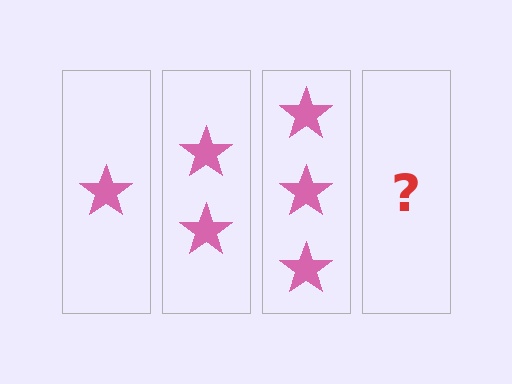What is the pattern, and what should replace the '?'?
The pattern is that each step adds one more star. The '?' should be 4 stars.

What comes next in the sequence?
The next element should be 4 stars.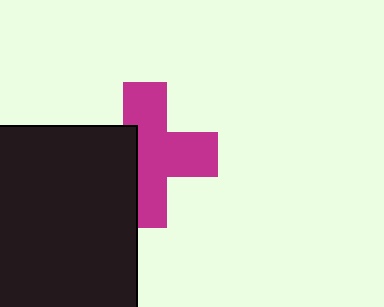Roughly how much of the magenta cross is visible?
Most of it is visible (roughly 66%).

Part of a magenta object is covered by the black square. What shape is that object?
It is a cross.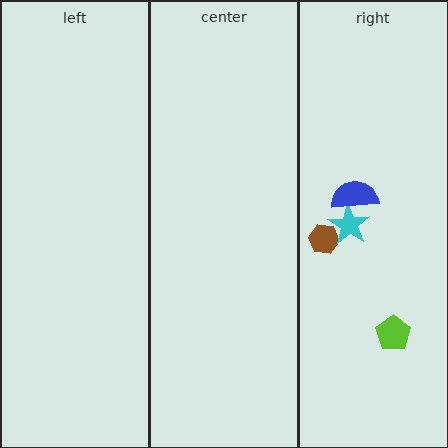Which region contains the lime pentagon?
The right region.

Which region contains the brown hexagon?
The right region.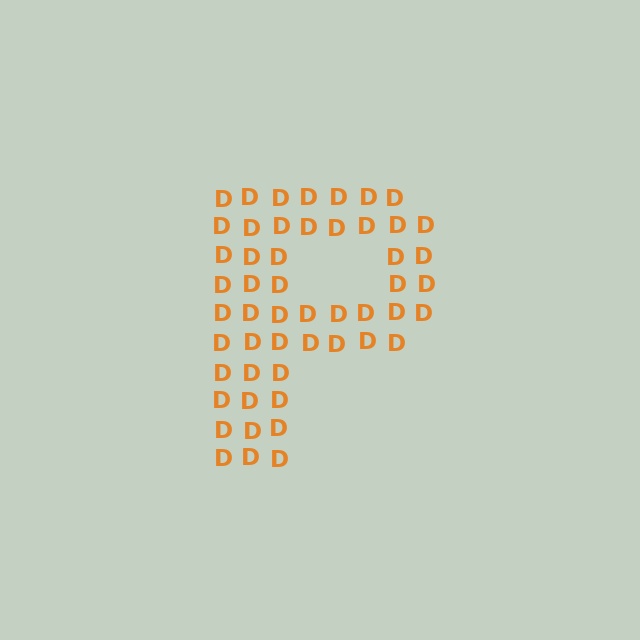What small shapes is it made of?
It is made of small letter D's.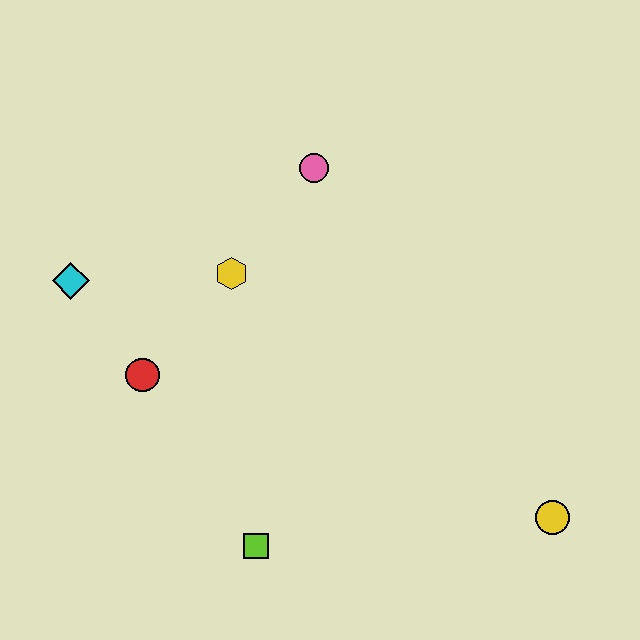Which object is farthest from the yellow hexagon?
The yellow circle is farthest from the yellow hexagon.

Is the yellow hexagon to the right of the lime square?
No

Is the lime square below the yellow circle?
Yes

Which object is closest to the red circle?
The cyan diamond is closest to the red circle.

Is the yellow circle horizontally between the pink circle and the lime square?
No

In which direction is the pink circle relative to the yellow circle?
The pink circle is above the yellow circle.